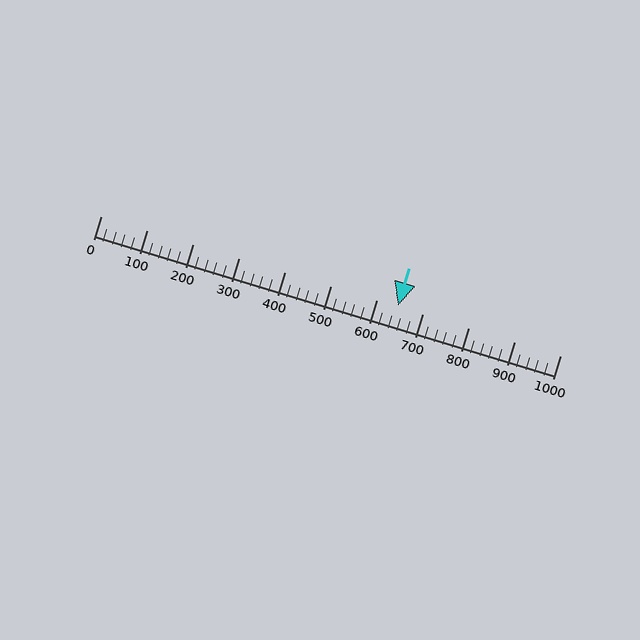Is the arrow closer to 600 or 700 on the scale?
The arrow is closer to 600.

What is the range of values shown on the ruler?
The ruler shows values from 0 to 1000.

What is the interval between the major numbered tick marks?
The major tick marks are spaced 100 units apart.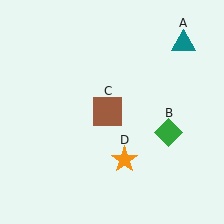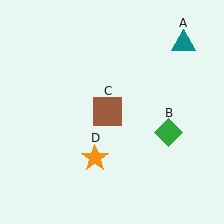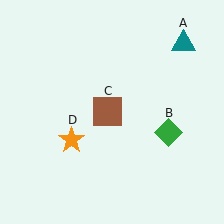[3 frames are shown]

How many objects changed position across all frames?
1 object changed position: orange star (object D).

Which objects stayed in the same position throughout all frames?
Teal triangle (object A) and green diamond (object B) and brown square (object C) remained stationary.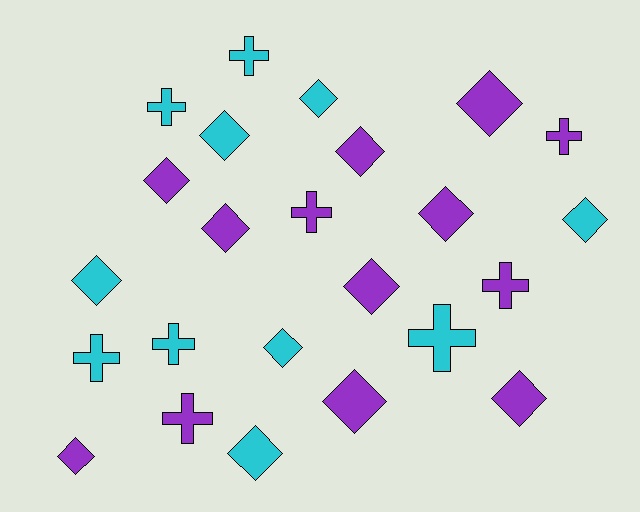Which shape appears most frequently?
Diamond, with 15 objects.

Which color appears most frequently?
Purple, with 13 objects.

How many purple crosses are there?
There are 4 purple crosses.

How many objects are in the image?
There are 24 objects.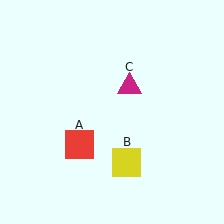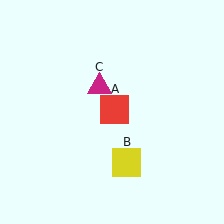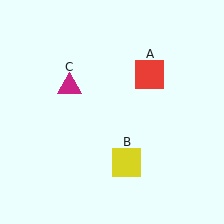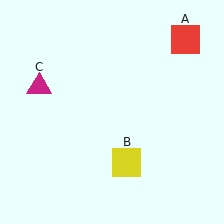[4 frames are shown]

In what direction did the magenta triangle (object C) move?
The magenta triangle (object C) moved left.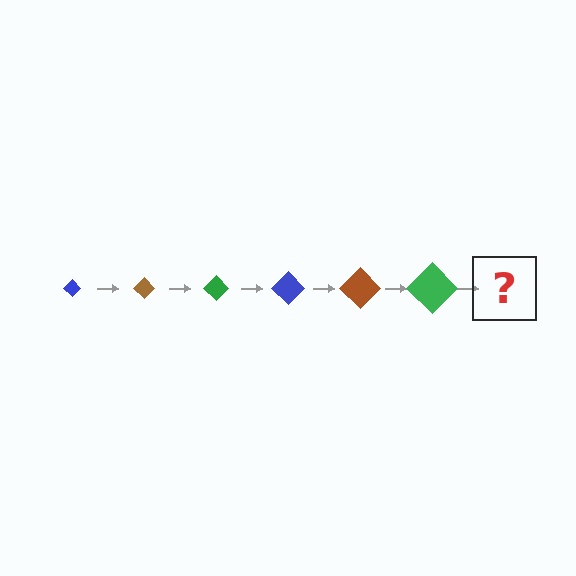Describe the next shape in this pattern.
It should be a blue diamond, larger than the previous one.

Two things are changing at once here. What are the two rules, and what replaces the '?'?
The two rules are that the diamond grows larger each step and the color cycles through blue, brown, and green. The '?' should be a blue diamond, larger than the previous one.